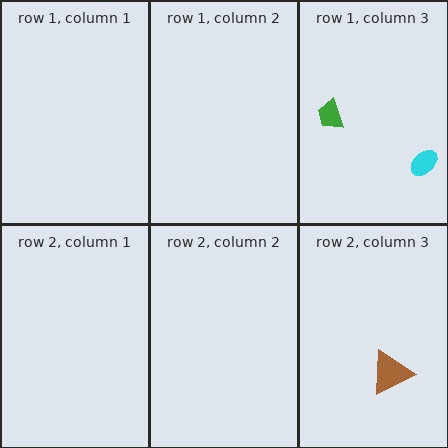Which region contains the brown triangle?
The row 2, column 3 region.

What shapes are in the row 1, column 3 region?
The cyan ellipse, the green trapezoid.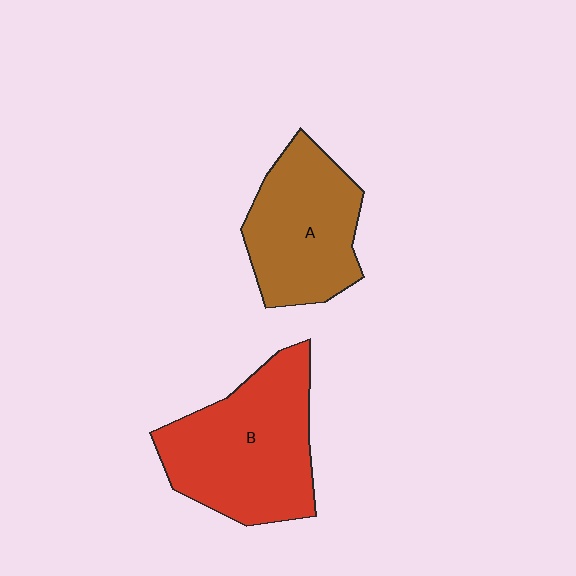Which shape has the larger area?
Shape B (red).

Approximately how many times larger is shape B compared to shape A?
Approximately 1.3 times.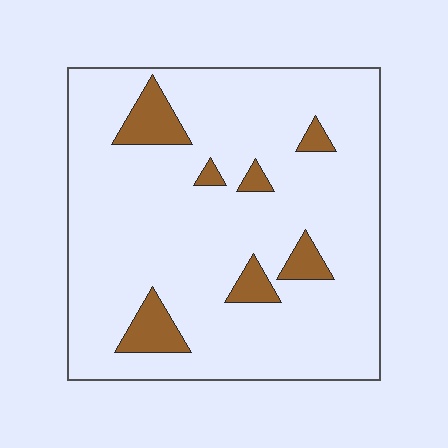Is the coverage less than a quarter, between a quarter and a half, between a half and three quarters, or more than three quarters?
Less than a quarter.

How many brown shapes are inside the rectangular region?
7.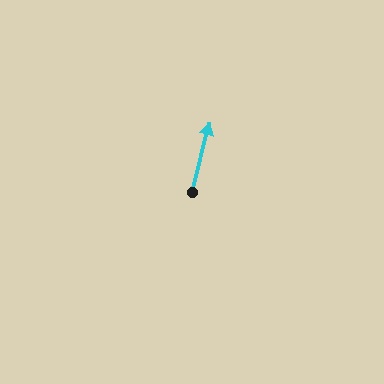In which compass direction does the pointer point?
North.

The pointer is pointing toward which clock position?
Roughly 12 o'clock.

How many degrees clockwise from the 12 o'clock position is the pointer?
Approximately 14 degrees.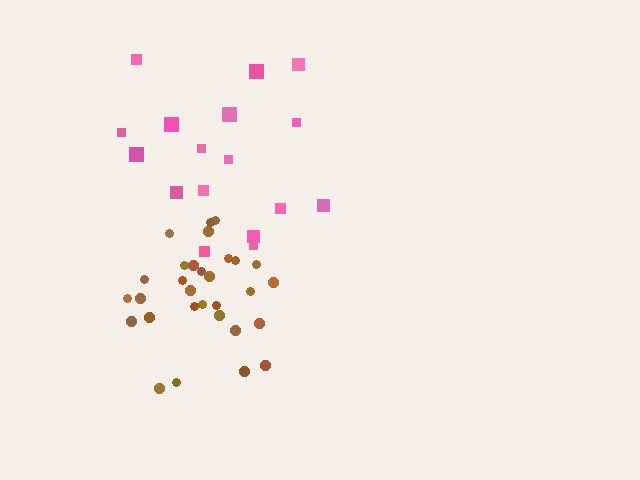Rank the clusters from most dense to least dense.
brown, pink.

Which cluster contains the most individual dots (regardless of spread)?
Brown (30).